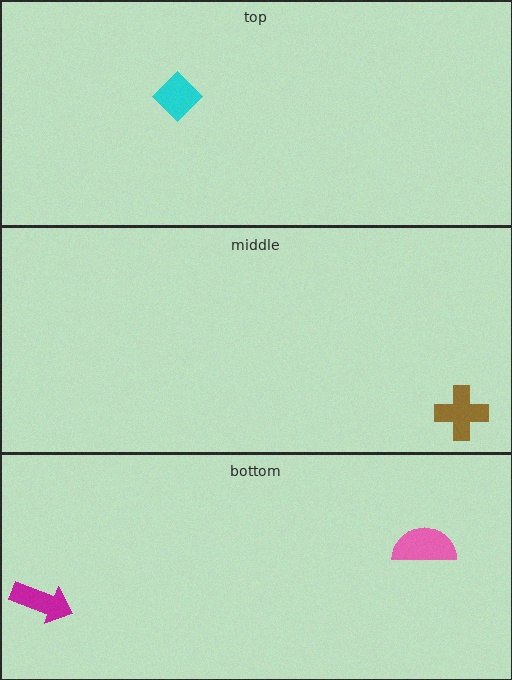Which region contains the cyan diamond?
The top region.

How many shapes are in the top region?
1.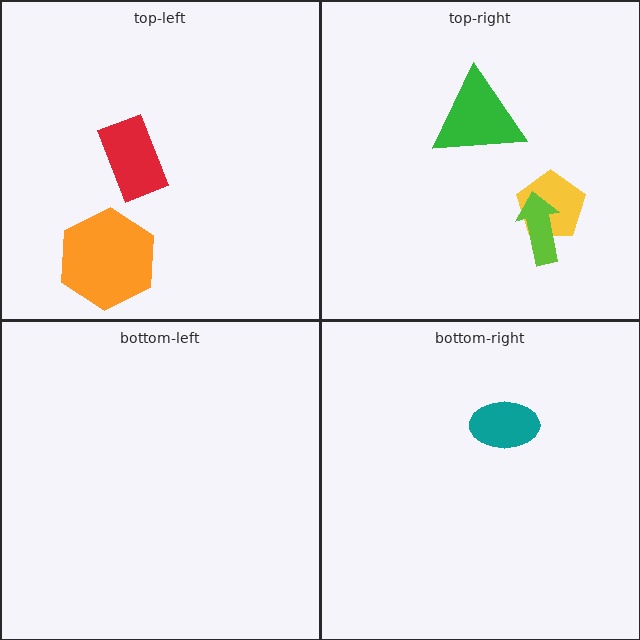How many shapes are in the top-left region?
2.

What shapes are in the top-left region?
The red rectangle, the orange hexagon.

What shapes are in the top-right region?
The yellow pentagon, the lime arrow, the green triangle.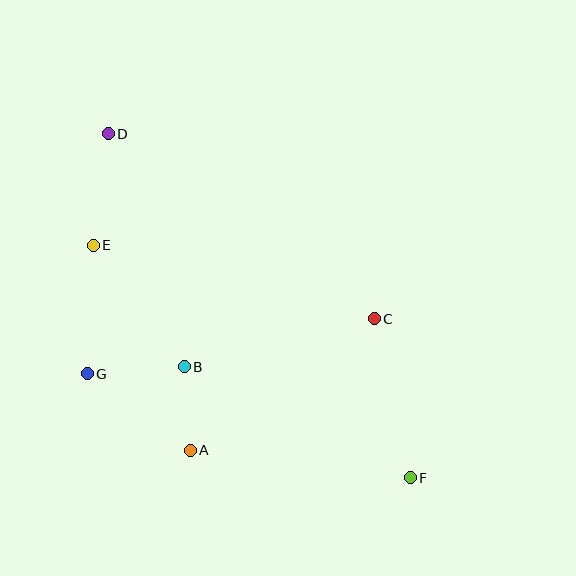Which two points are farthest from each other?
Points D and F are farthest from each other.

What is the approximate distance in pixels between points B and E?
The distance between B and E is approximately 151 pixels.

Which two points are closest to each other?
Points A and B are closest to each other.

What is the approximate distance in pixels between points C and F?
The distance between C and F is approximately 163 pixels.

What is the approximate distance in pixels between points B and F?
The distance between B and F is approximately 252 pixels.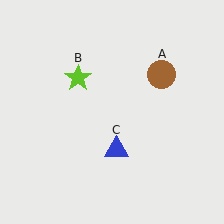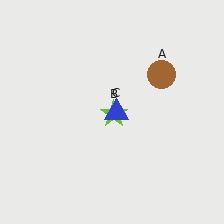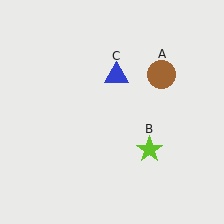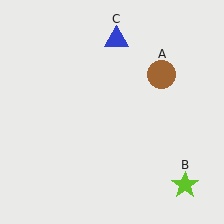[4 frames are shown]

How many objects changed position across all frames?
2 objects changed position: lime star (object B), blue triangle (object C).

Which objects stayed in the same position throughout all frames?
Brown circle (object A) remained stationary.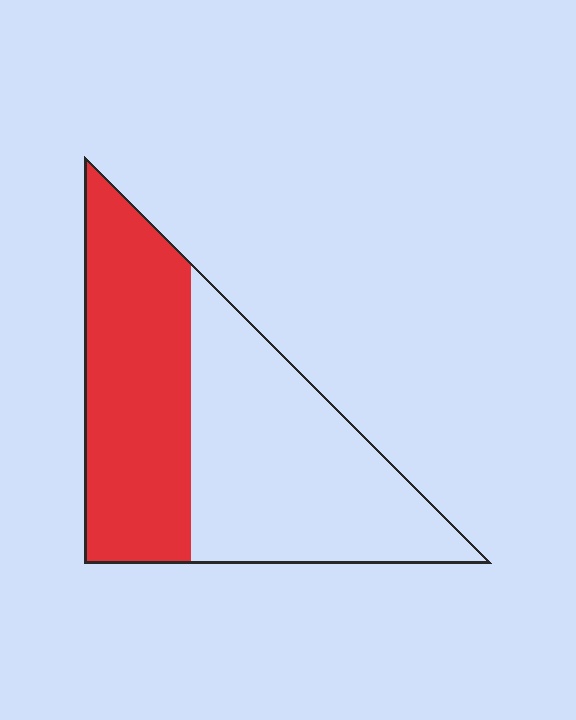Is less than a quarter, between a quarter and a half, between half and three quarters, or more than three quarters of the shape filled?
Between a quarter and a half.